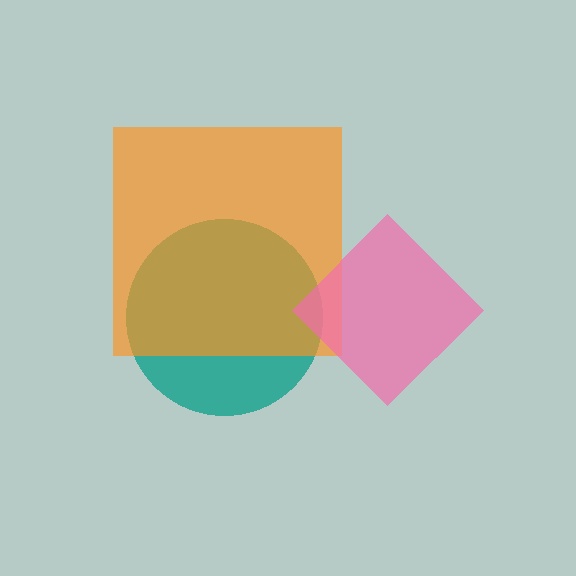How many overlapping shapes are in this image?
There are 3 overlapping shapes in the image.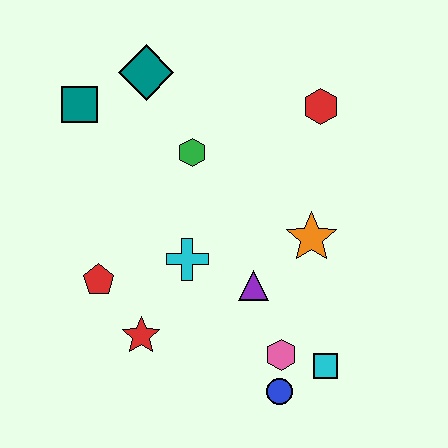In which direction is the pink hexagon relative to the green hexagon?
The pink hexagon is below the green hexagon.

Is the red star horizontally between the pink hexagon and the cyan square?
No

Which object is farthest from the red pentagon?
The red hexagon is farthest from the red pentagon.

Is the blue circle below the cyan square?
Yes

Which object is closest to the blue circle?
The pink hexagon is closest to the blue circle.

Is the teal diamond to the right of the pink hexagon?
No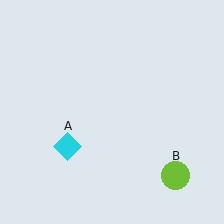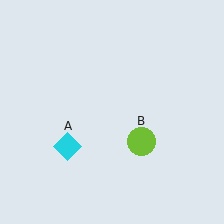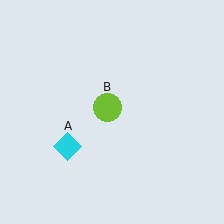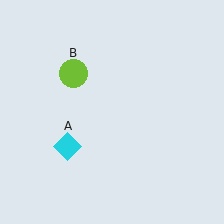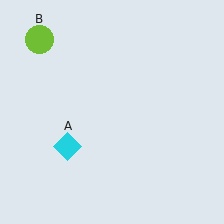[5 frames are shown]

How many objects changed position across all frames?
1 object changed position: lime circle (object B).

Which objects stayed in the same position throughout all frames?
Cyan diamond (object A) remained stationary.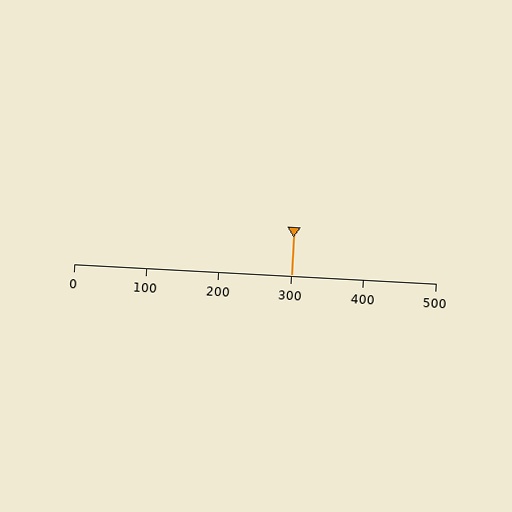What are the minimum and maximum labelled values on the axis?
The axis runs from 0 to 500.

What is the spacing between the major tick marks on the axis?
The major ticks are spaced 100 apart.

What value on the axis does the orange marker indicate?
The marker indicates approximately 300.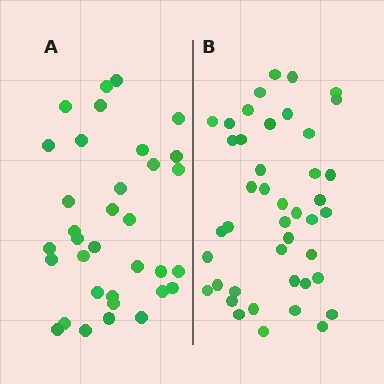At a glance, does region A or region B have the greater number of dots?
Region B (the right region) has more dots.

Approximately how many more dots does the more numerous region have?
Region B has roughly 8 or so more dots than region A.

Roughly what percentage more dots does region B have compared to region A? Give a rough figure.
About 25% more.